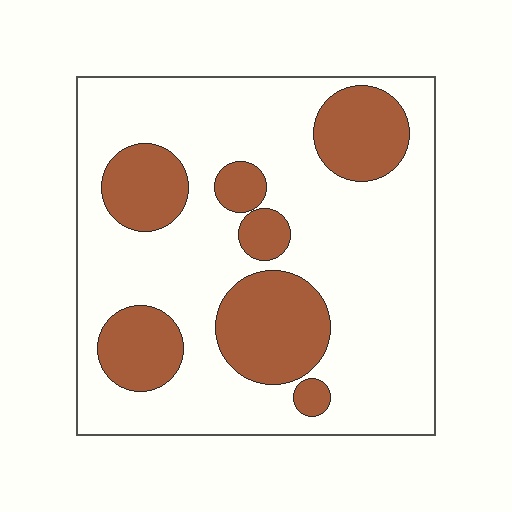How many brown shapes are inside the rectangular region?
7.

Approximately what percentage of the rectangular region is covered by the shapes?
Approximately 25%.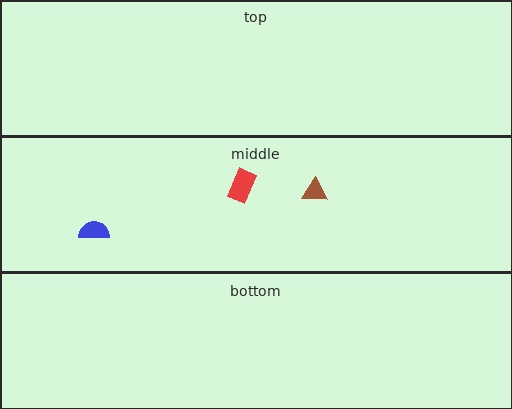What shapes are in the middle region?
The blue semicircle, the brown triangle, the red rectangle.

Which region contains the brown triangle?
The middle region.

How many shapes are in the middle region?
3.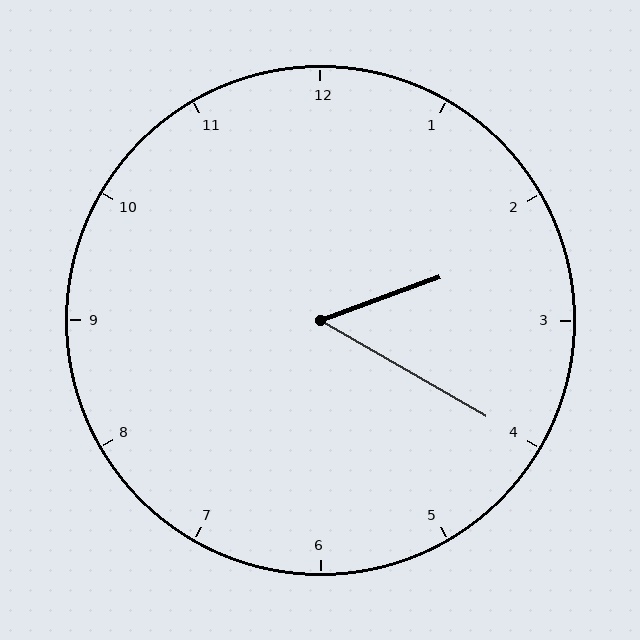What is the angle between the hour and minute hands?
Approximately 50 degrees.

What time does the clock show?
2:20.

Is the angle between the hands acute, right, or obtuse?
It is acute.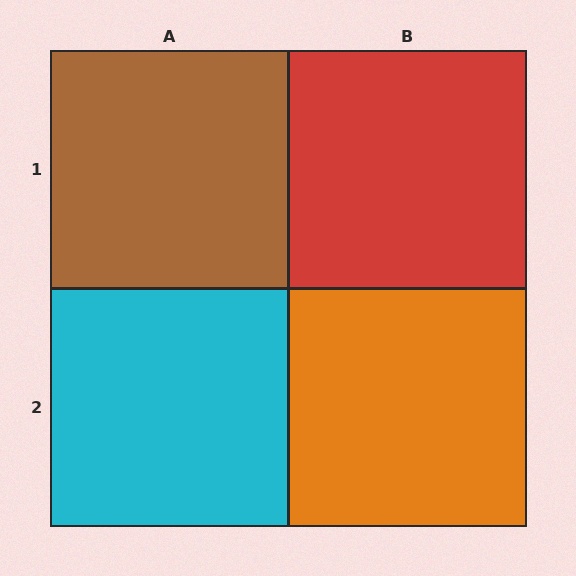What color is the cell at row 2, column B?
Orange.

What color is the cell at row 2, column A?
Cyan.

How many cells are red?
1 cell is red.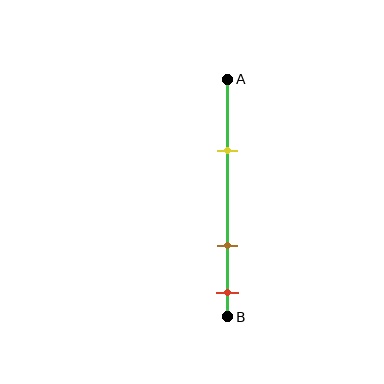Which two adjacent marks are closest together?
The brown and red marks are the closest adjacent pair.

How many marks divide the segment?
There are 3 marks dividing the segment.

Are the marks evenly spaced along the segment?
No, the marks are not evenly spaced.